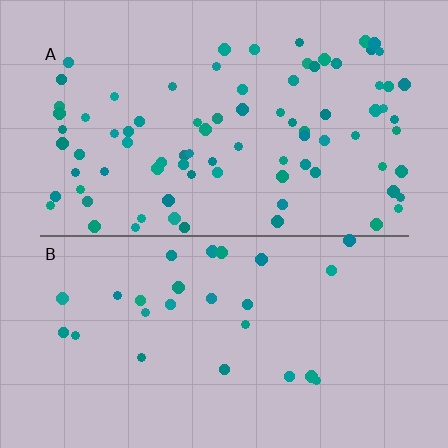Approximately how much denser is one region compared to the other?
Approximately 3.2× — region A over region B.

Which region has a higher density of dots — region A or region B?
A (the top).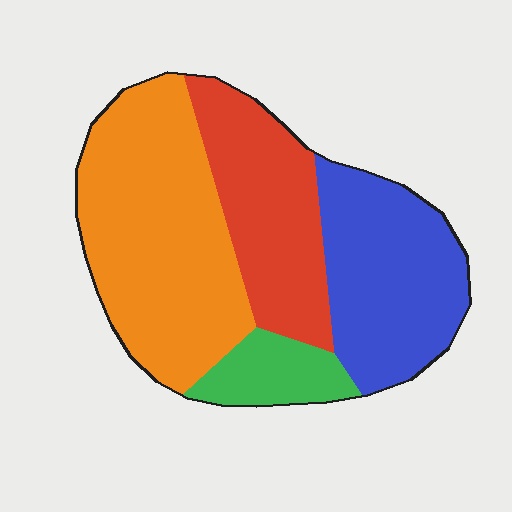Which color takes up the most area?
Orange, at roughly 40%.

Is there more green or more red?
Red.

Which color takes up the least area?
Green, at roughly 10%.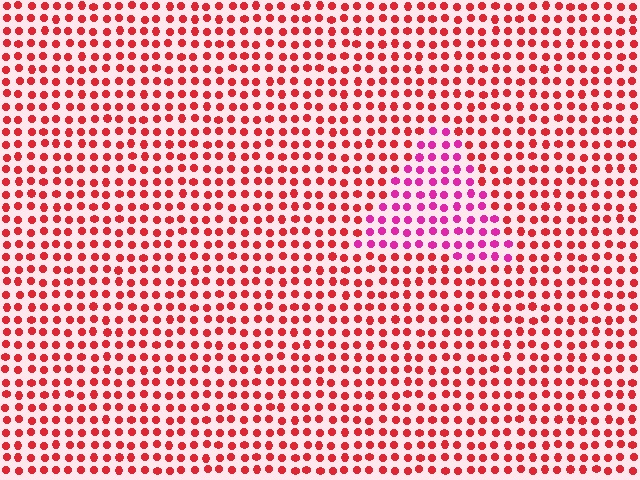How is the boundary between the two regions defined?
The boundary is defined purely by a slight shift in hue (about 39 degrees). Spacing, size, and orientation are identical on both sides.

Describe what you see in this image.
The image is filled with small red elements in a uniform arrangement. A triangle-shaped region is visible where the elements are tinted to a slightly different hue, forming a subtle color boundary.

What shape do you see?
I see a triangle.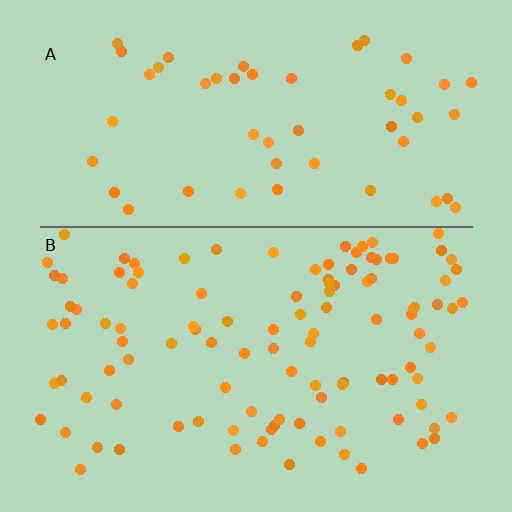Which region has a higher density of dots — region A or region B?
B (the bottom).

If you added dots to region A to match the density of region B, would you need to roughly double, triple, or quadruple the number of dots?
Approximately double.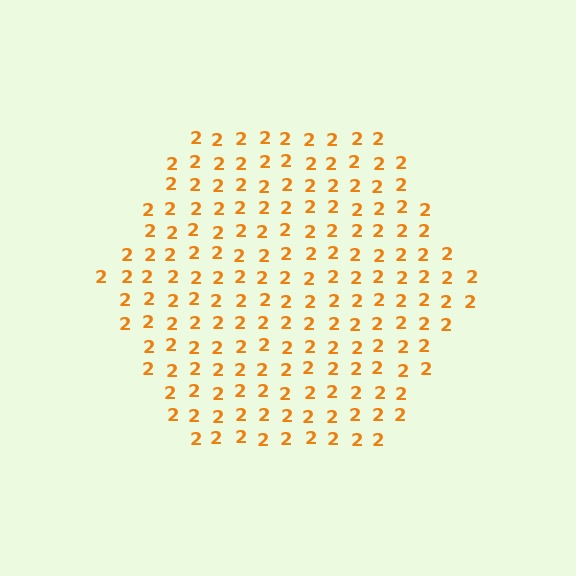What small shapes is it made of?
It is made of small digit 2's.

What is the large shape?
The large shape is a hexagon.